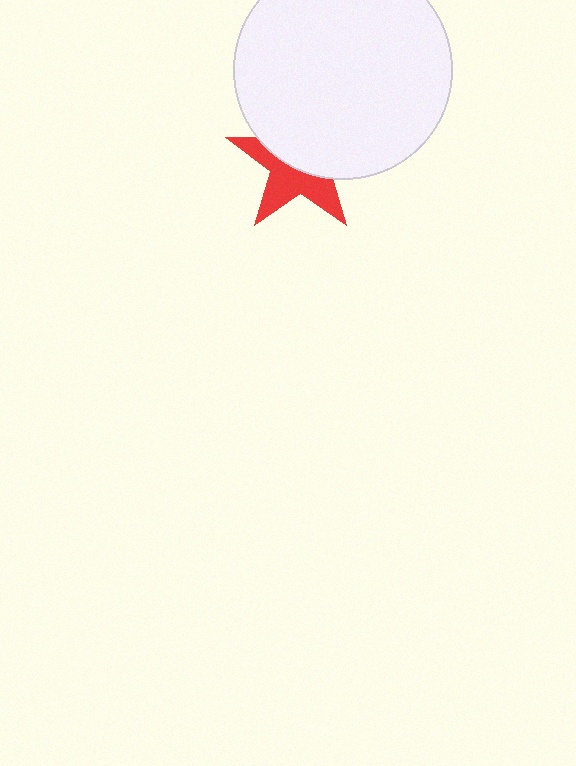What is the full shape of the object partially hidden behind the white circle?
The partially hidden object is a red star.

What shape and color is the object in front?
The object in front is a white circle.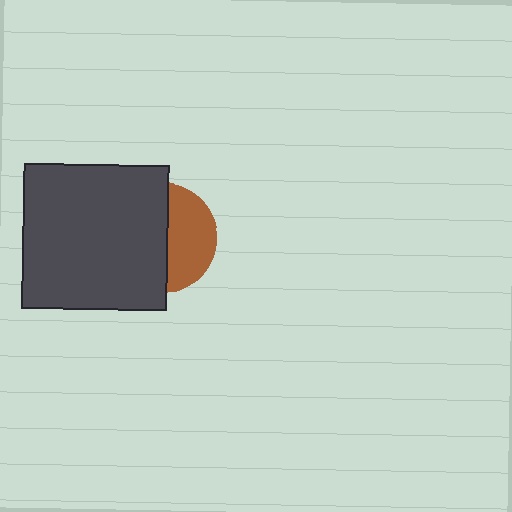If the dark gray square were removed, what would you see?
You would see the complete brown circle.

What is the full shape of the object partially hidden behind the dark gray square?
The partially hidden object is a brown circle.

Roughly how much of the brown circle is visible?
A small part of it is visible (roughly 43%).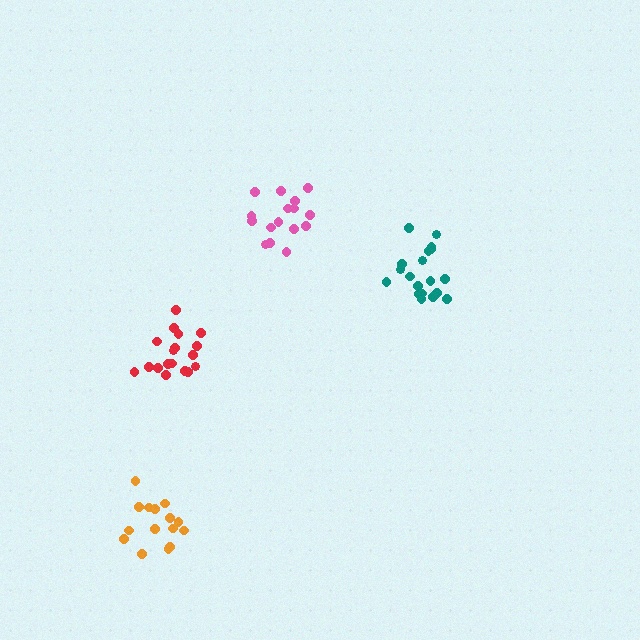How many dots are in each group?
Group 1: 16 dots, Group 2: 19 dots, Group 3: 18 dots, Group 4: 15 dots (68 total).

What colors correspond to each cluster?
The clusters are colored: pink, teal, red, orange.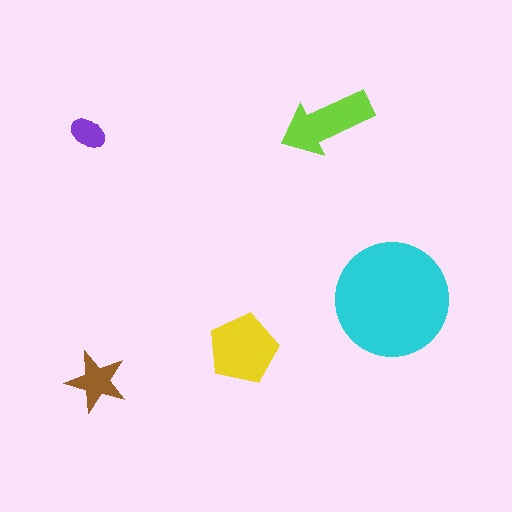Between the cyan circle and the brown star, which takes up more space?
The cyan circle.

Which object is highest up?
The lime arrow is topmost.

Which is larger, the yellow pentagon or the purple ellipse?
The yellow pentagon.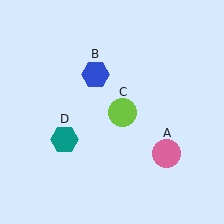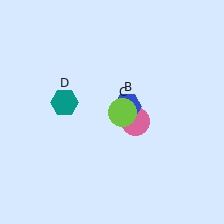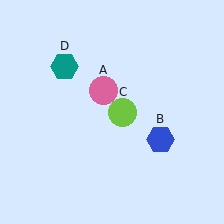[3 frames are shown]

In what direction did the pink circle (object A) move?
The pink circle (object A) moved up and to the left.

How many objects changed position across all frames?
3 objects changed position: pink circle (object A), blue hexagon (object B), teal hexagon (object D).